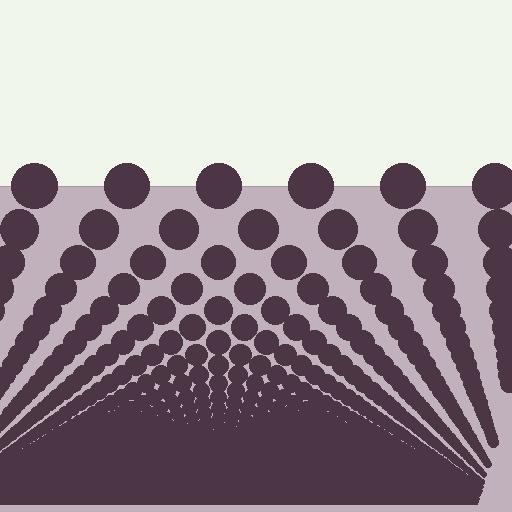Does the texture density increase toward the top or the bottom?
Density increases toward the bottom.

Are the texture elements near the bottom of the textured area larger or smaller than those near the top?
Smaller. The gradient is inverted — elements near the bottom are smaller and denser.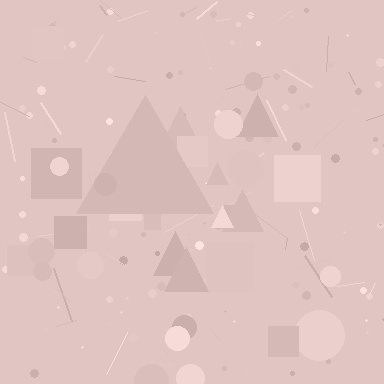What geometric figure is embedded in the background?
A triangle is embedded in the background.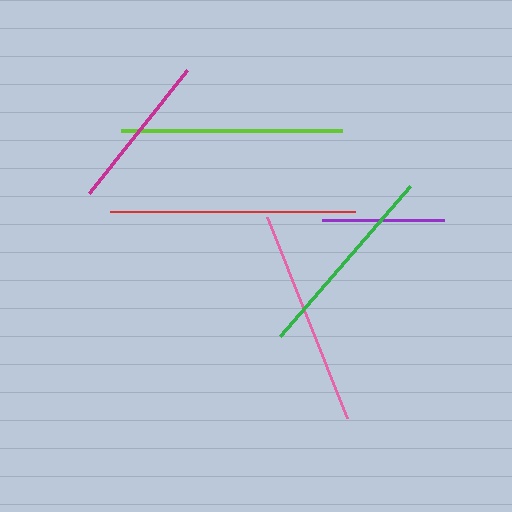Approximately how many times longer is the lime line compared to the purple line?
The lime line is approximately 1.8 times the length of the purple line.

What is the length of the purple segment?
The purple segment is approximately 122 pixels long.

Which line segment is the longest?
The red line is the longest at approximately 246 pixels.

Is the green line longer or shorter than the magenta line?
The green line is longer than the magenta line.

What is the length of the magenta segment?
The magenta segment is approximately 158 pixels long.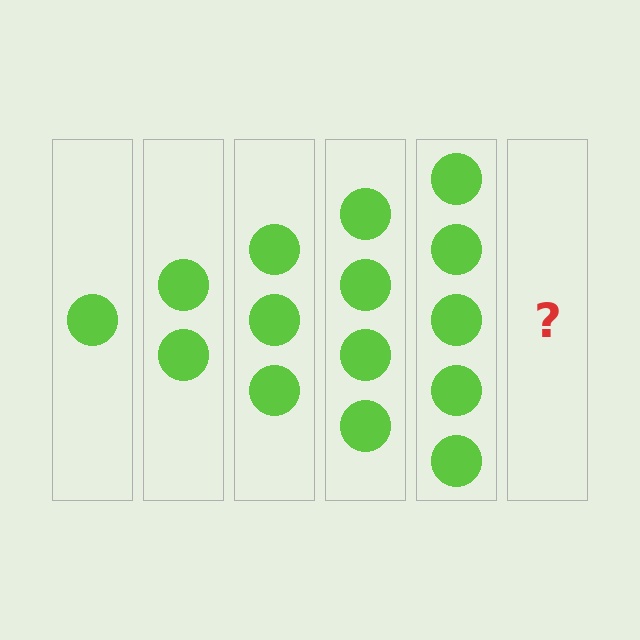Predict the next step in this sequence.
The next step is 6 circles.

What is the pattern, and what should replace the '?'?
The pattern is that each step adds one more circle. The '?' should be 6 circles.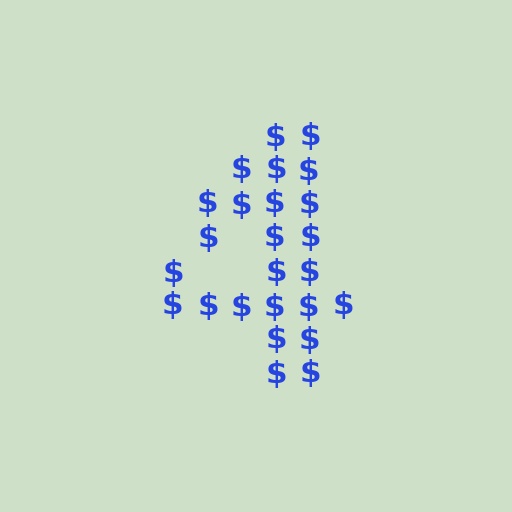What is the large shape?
The large shape is the digit 4.